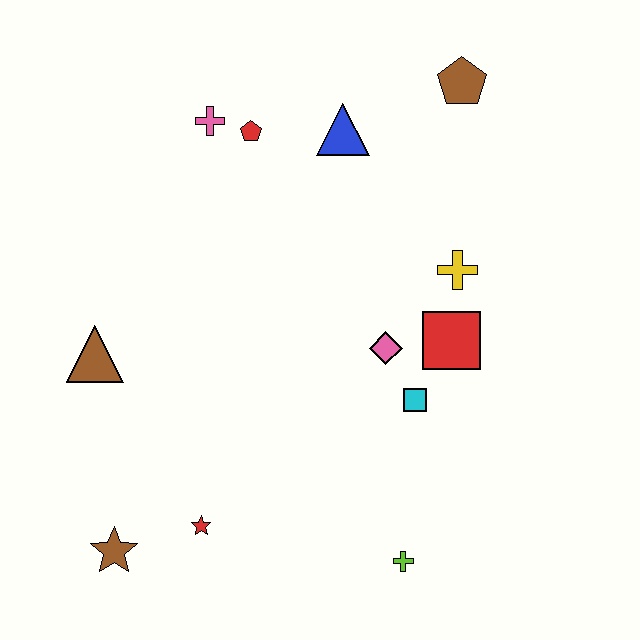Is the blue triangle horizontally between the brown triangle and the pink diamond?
Yes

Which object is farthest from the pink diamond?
The brown star is farthest from the pink diamond.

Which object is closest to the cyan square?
The pink diamond is closest to the cyan square.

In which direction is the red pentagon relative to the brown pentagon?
The red pentagon is to the left of the brown pentagon.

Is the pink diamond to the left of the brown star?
No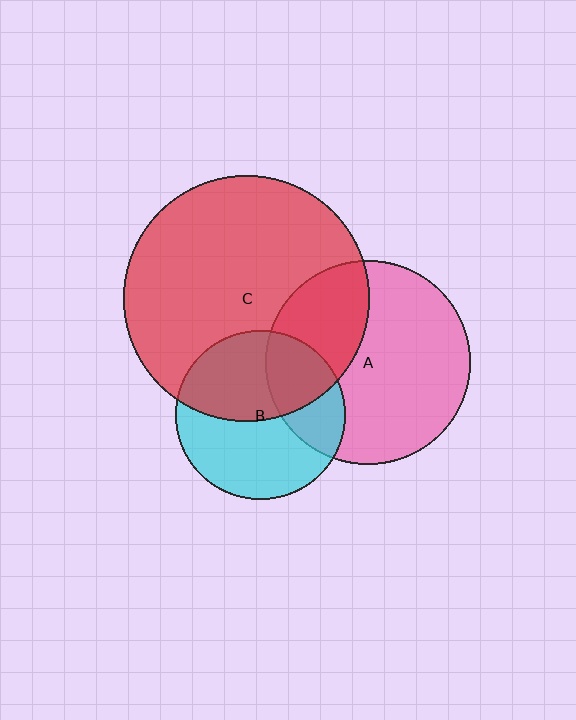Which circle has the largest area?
Circle C (red).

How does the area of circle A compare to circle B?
Approximately 1.5 times.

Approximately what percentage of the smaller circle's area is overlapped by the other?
Approximately 30%.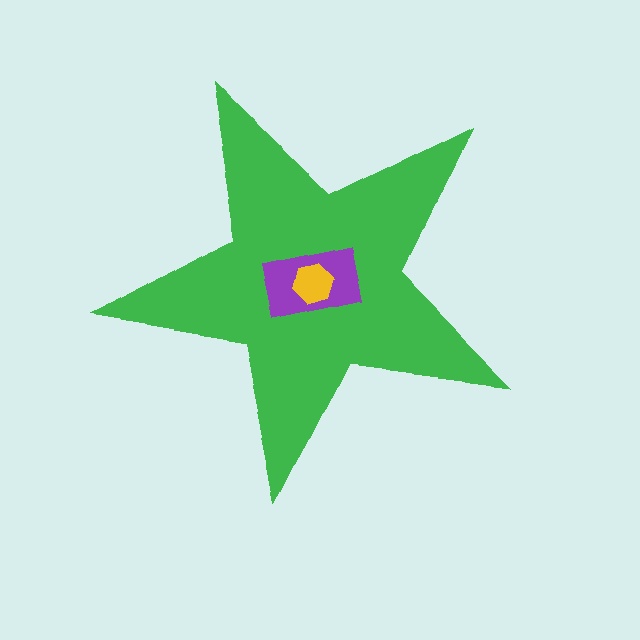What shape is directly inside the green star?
The purple rectangle.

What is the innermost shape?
The yellow hexagon.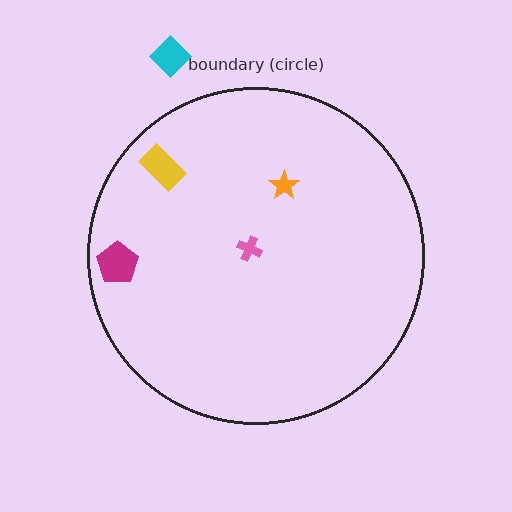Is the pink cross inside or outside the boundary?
Inside.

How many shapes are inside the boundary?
4 inside, 1 outside.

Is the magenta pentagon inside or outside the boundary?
Inside.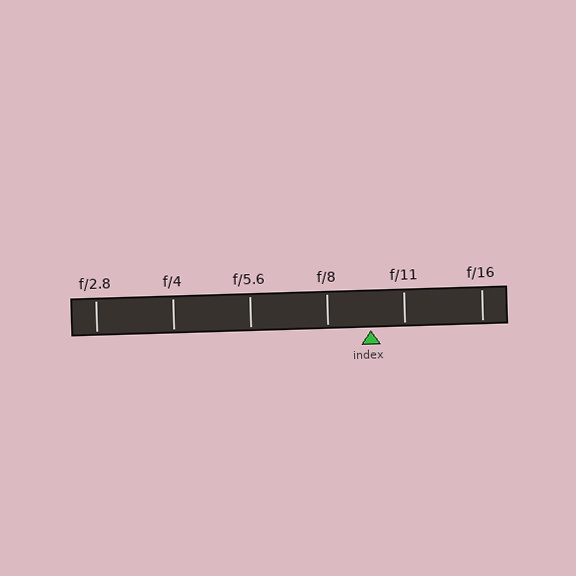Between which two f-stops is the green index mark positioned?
The index mark is between f/8 and f/11.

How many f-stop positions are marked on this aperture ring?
There are 6 f-stop positions marked.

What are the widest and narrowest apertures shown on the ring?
The widest aperture shown is f/2.8 and the narrowest is f/16.